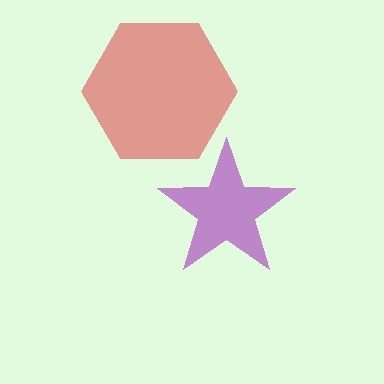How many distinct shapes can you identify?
There are 2 distinct shapes: a red hexagon, a purple star.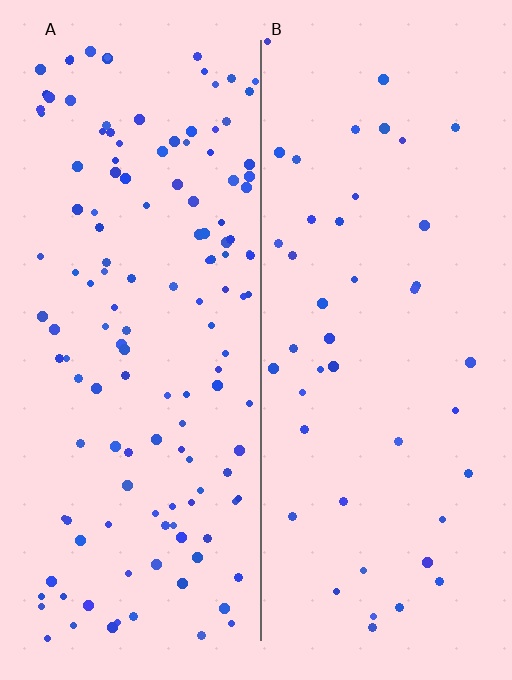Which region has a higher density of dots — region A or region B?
A (the left).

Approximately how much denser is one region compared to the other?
Approximately 3.1× — region A over region B.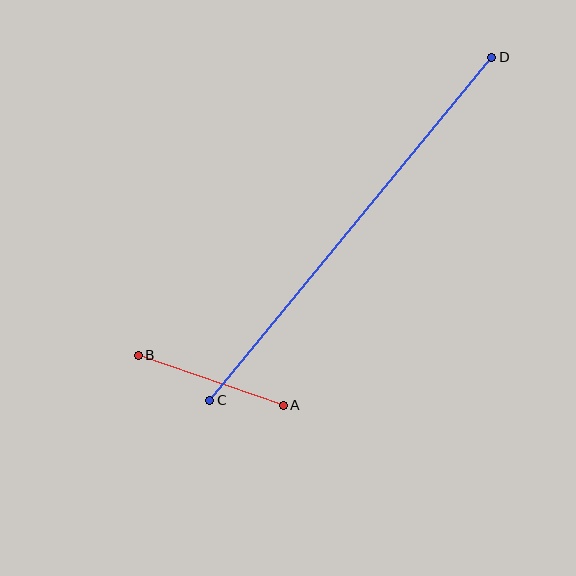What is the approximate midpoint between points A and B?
The midpoint is at approximately (211, 380) pixels.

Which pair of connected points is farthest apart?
Points C and D are farthest apart.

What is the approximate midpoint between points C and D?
The midpoint is at approximately (351, 229) pixels.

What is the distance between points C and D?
The distance is approximately 444 pixels.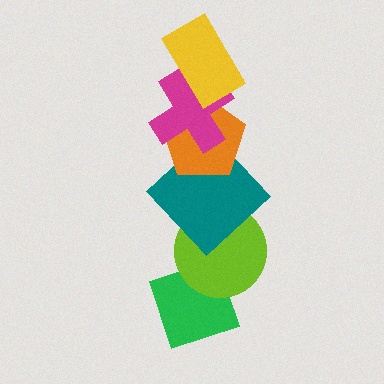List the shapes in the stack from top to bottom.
From top to bottom: the yellow rectangle, the magenta cross, the orange pentagon, the teal diamond, the lime circle, the green diamond.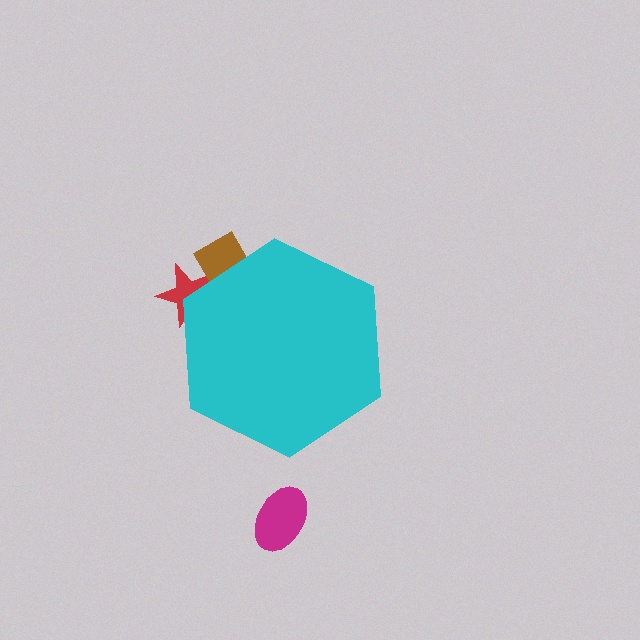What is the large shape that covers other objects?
A cyan hexagon.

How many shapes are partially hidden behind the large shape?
2 shapes are partially hidden.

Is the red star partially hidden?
Yes, the red star is partially hidden behind the cyan hexagon.